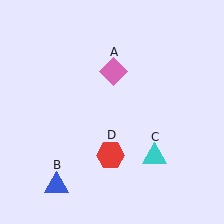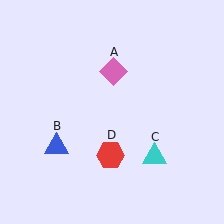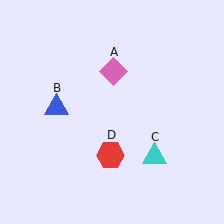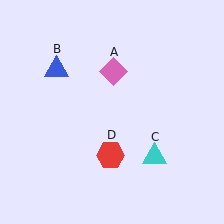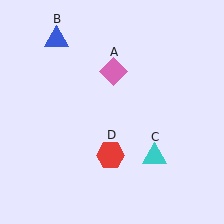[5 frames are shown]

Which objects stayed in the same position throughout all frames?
Pink diamond (object A) and cyan triangle (object C) and red hexagon (object D) remained stationary.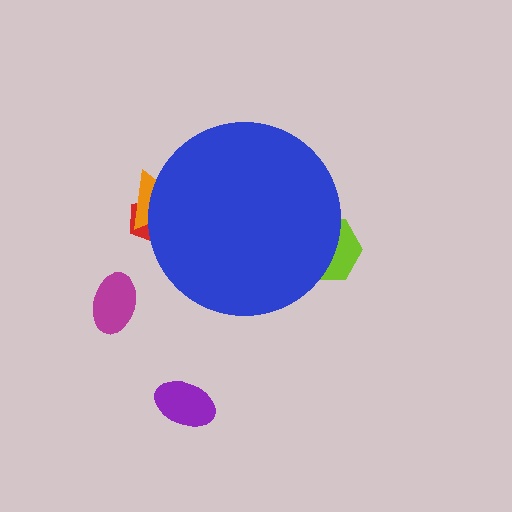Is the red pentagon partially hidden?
Yes, the red pentagon is partially hidden behind the blue circle.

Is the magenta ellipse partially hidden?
No, the magenta ellipse is fully visible.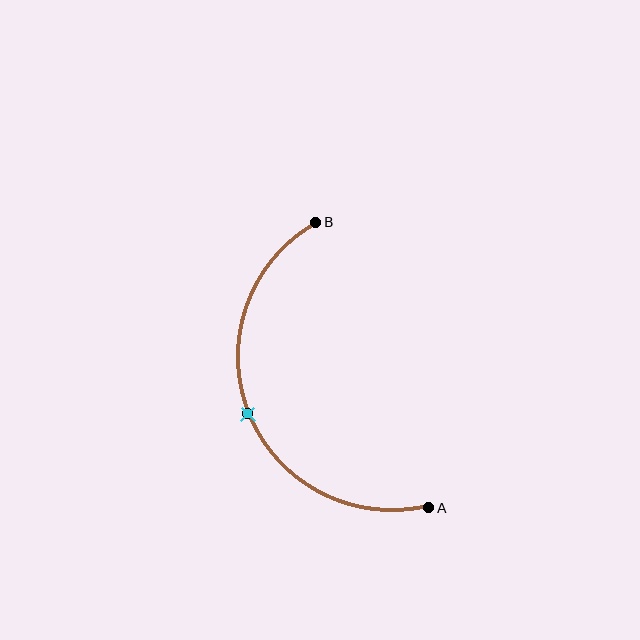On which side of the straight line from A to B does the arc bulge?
The arc bulges to the left of the straight line connecting A and B.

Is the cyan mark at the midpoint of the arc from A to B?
Yes. The cyan mark lies on the arc at equal arc-length from both A and B — it is the arc midpoint.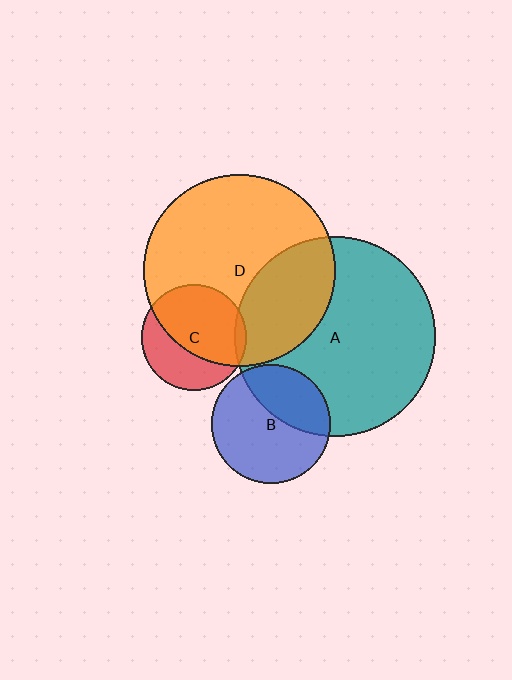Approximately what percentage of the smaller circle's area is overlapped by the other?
Approximately 35%.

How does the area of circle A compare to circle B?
Approximately 2.8 times.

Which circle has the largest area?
Circle A (teal).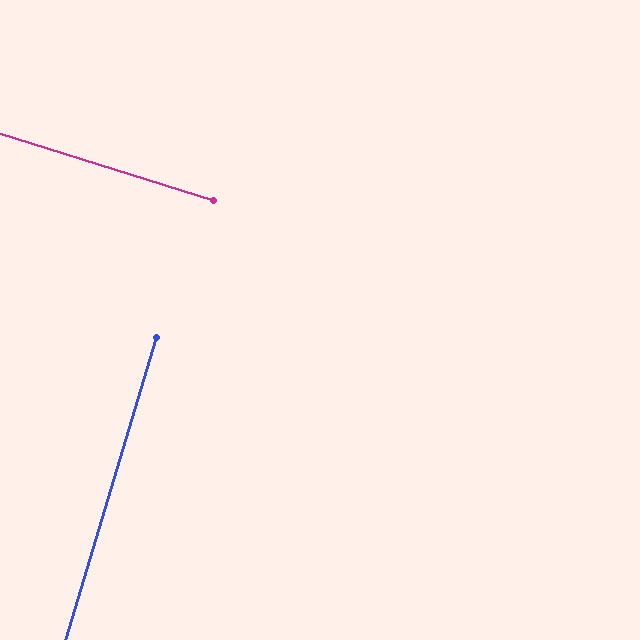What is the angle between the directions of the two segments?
Approximately 89 degrees.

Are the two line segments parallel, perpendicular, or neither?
Perpendicular — they meet at approximately 89°.